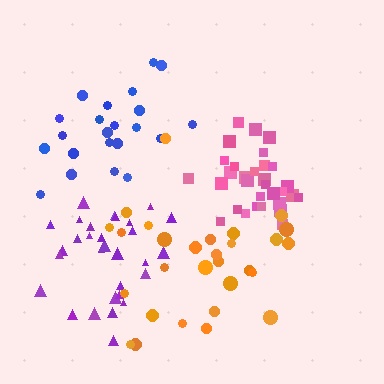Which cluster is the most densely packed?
Pink.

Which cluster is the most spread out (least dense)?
Blue.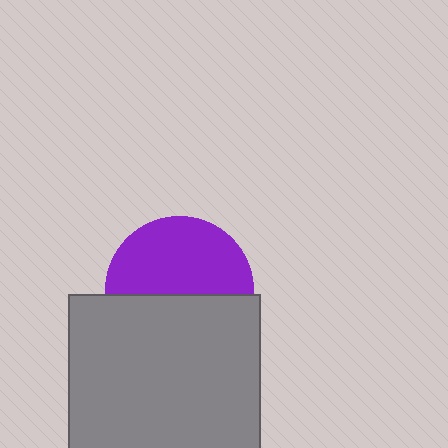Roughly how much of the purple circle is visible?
About half of it is visible (roughly 53%).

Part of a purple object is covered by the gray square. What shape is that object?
It is a circle.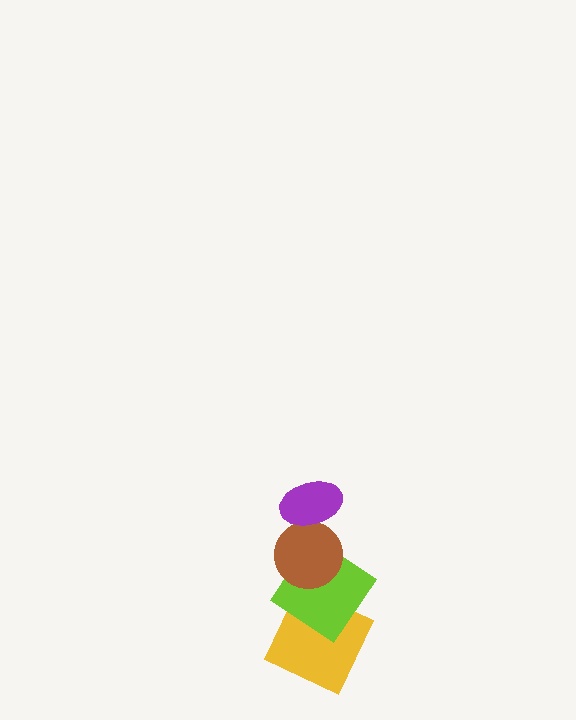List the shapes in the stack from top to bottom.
From top to bottom: the purple ellipse, the brown circle, the lime diamond, the yellow square.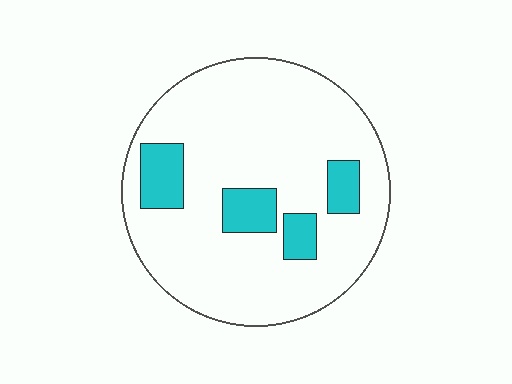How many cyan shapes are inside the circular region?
4.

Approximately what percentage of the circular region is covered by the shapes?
Approximately 15%.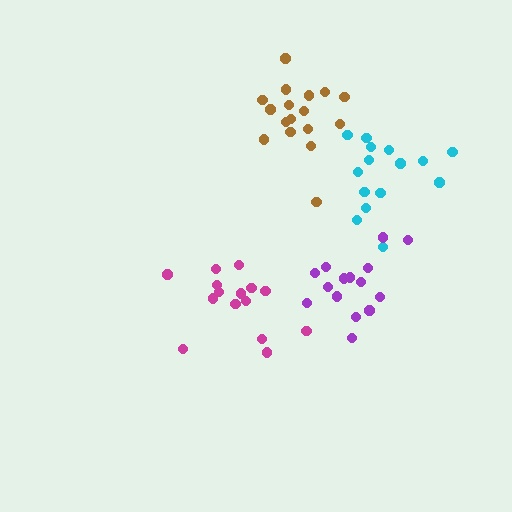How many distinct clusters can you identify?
There are 4 distinct clusters.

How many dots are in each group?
Group 1: 15 dots, Group 2: 15 dots, Group 3: 15 dots, Group 4: 17 dots (62 total).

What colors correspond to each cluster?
The clusters are colored: cyan, purple, magenta, brown.